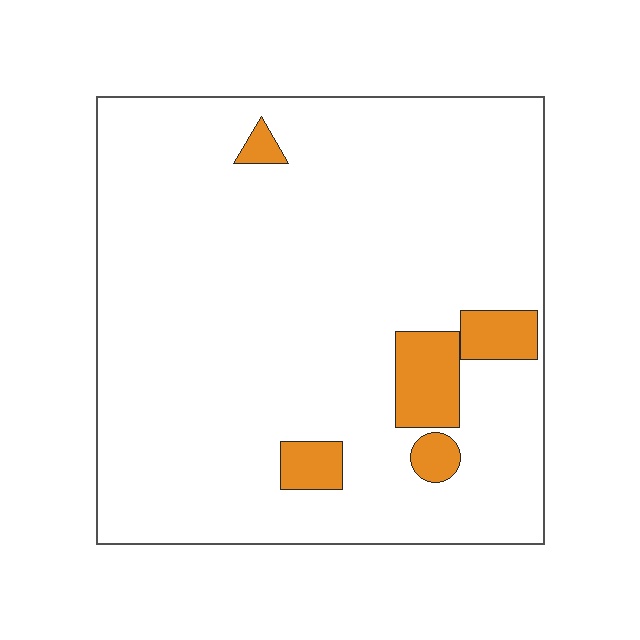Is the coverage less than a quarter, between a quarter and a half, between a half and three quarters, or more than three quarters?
Less than a quarter.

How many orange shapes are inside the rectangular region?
5.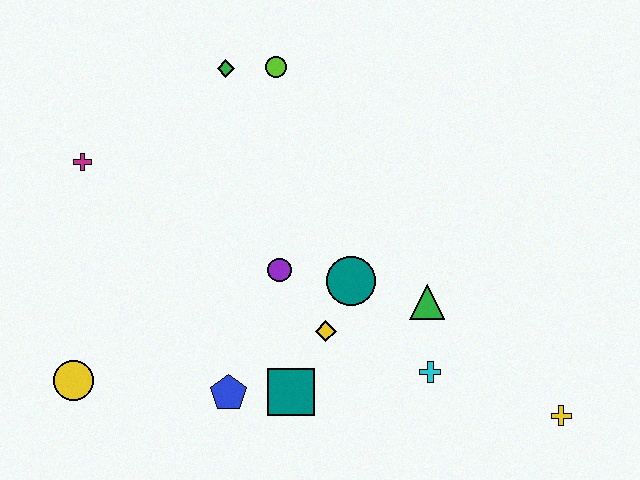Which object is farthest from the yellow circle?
The yellow cross is farthest from the yellow circle.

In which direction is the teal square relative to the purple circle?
The teal square is below the purple circle.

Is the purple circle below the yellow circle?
No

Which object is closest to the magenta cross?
The green diamond is closest to the magenta cross.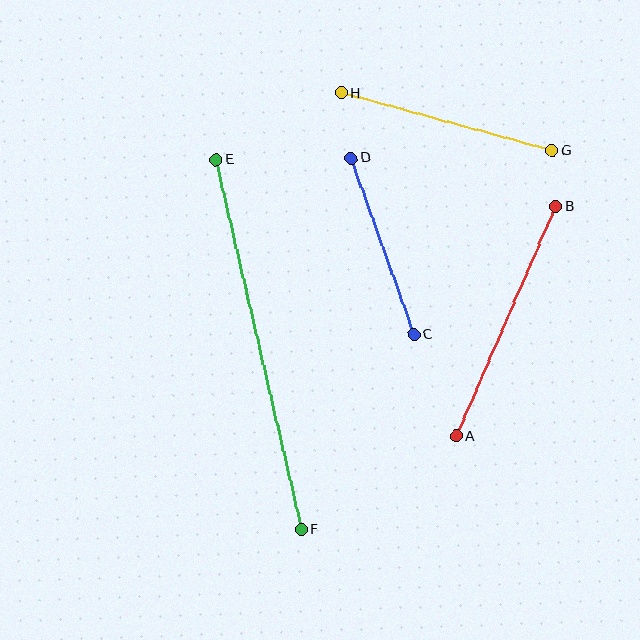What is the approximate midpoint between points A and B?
The midpoint is at approximately (506, 321) pixels.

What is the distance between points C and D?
The distance is approximately 187 pixels.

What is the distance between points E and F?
The distance is approximately 380 pixels.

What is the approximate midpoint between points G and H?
The midpoint is at approximately (447, 122) pixels.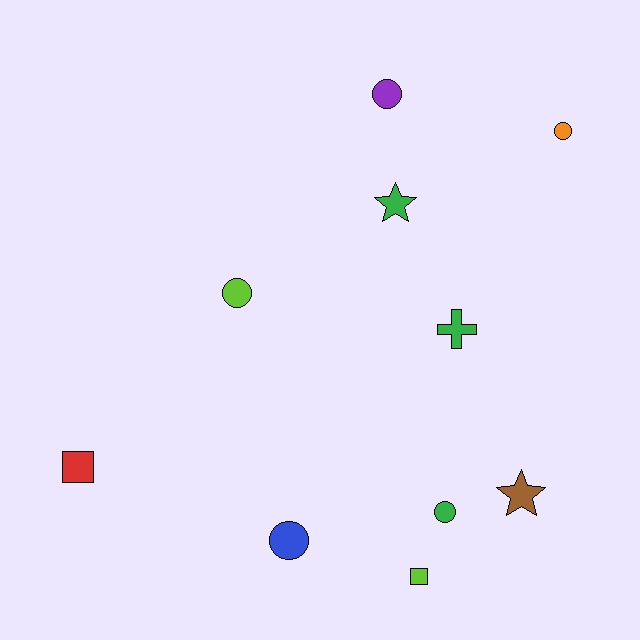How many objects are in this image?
There are 10 objects.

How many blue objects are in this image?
There is 1 blue object.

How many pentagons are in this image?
There are no pentagons.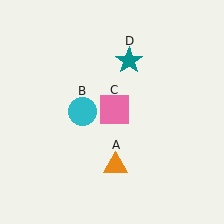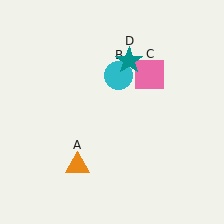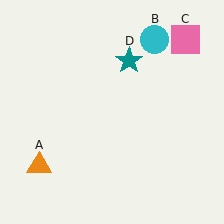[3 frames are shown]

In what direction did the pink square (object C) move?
The pink square (object C) moved up and to the right.